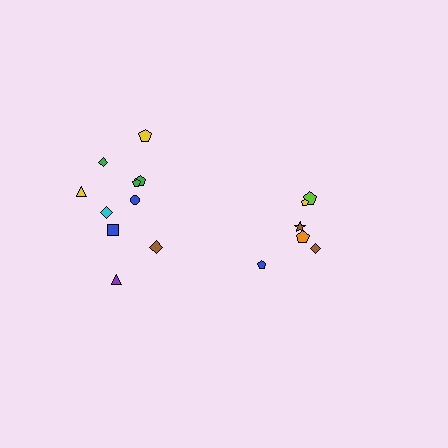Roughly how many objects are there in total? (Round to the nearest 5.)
Roughly 15 objects in total.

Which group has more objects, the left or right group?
The left group.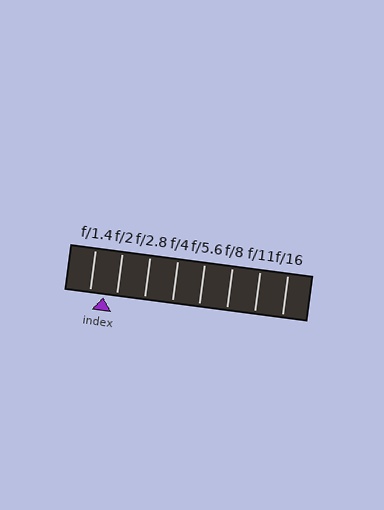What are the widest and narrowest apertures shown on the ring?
The widest aperture shown is f/1.4 and the narrowest is f/16.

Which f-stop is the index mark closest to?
The index mark is closest to f/2.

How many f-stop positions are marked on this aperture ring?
There are 8 f-stop positions marked.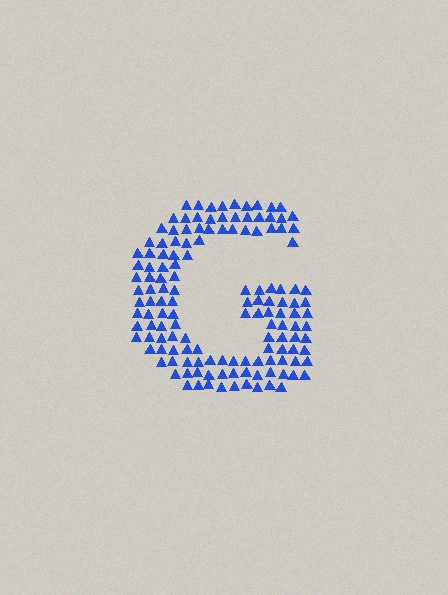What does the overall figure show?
The overall figure shows the letter G.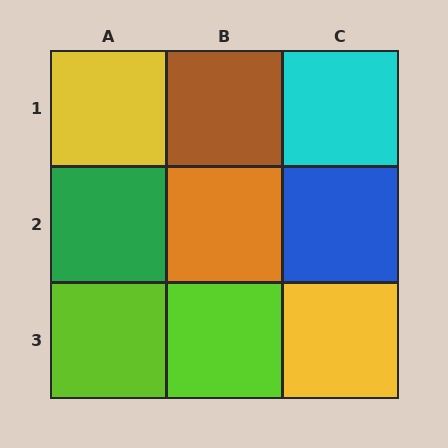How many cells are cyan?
1 cell is cyan.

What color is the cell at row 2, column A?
Green.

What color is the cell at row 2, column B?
Orange.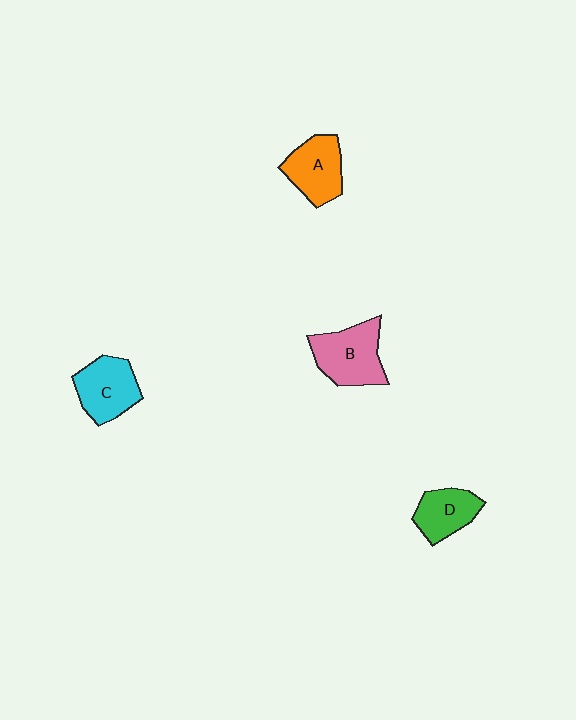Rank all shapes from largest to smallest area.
From largest to smallest: B (pink), C (cyan), A (orange), D (green).